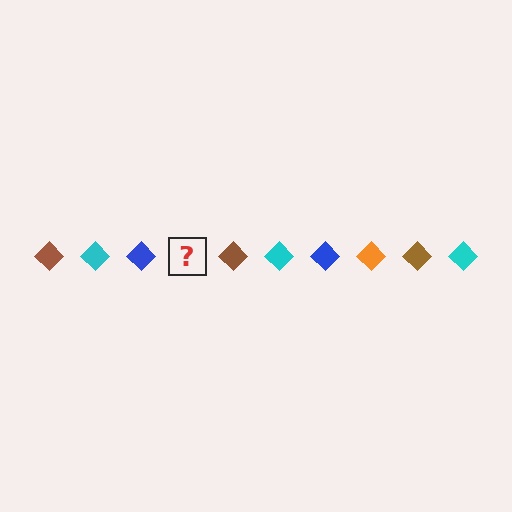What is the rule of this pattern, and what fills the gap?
The rule is that the pattern cycles through brown, cyan, blue, orange diamonds. The gap should be filled with an orange diamond.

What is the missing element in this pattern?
The missing element is an orange diamond.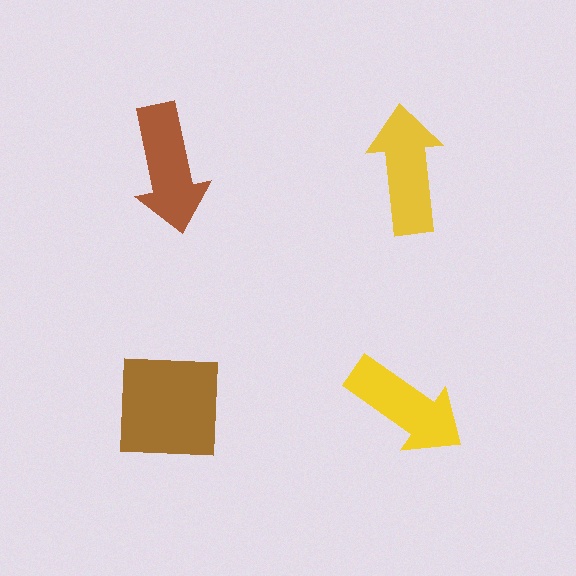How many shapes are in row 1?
2 shapes.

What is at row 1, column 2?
A yellow arrow.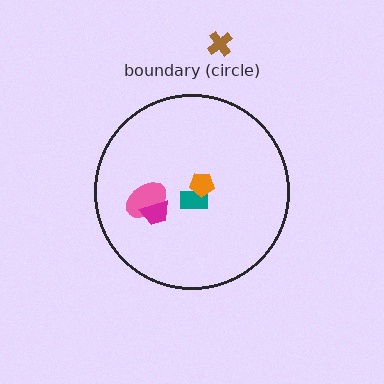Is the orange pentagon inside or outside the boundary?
Inside.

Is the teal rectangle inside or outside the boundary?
Inside.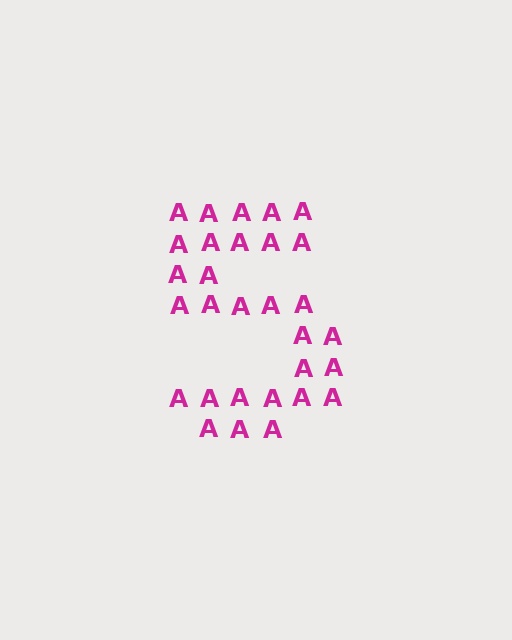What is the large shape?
The large shape is the digit 5.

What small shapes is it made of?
It is made of small letter A's.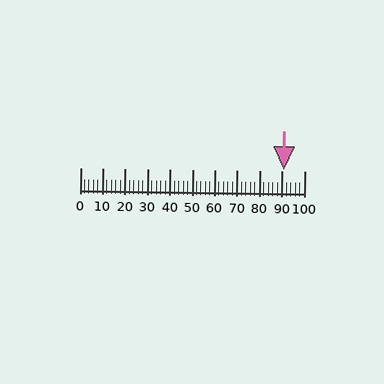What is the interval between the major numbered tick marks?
The major tick marks are spaced 10 units apart.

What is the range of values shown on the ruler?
The ruler shows values from 0 to 100.